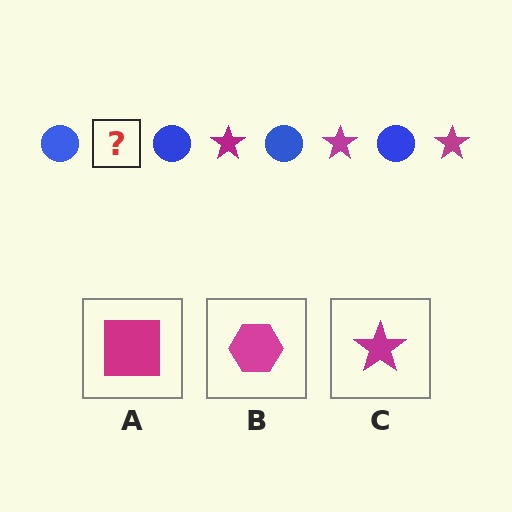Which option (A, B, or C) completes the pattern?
C.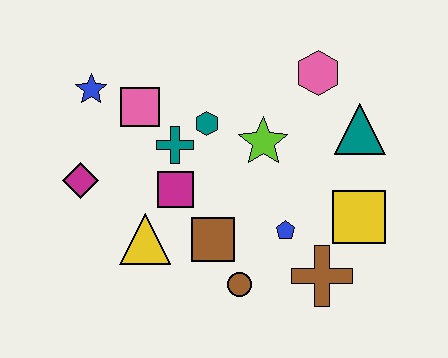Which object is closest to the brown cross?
The blue pentagon is closest to the brown cross.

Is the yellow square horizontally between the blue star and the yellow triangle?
No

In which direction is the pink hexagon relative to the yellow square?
The pink hexagon is above the yellow square.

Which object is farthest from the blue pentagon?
The blue star is farthest from the blue pentagon.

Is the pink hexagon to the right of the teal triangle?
No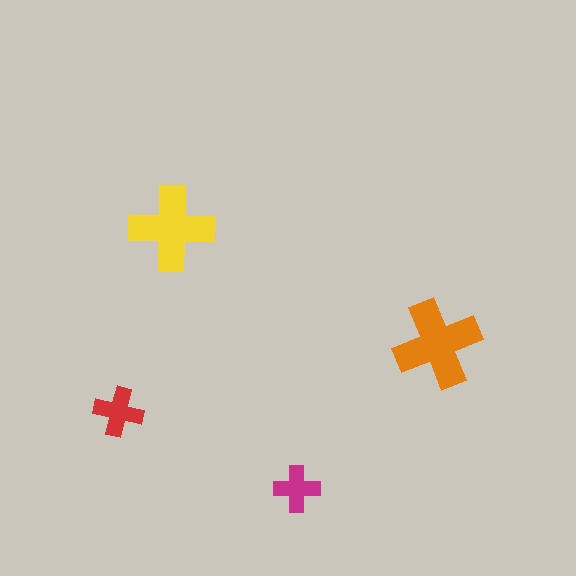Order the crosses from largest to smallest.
the orange one, the yellow one, the red one, the magenta one.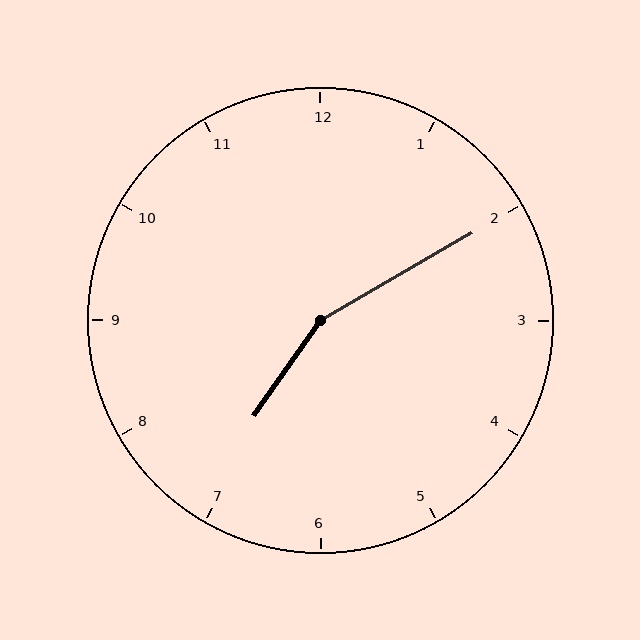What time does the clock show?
7:10.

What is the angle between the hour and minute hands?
Approximately 155 degrees.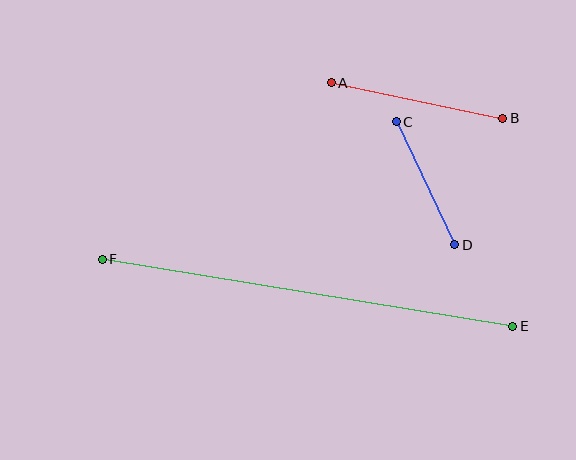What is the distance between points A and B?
The distance is approximately 175 pixels.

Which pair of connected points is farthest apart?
Points E and F are farthest apart.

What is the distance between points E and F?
The distance is approximately 416 pixels.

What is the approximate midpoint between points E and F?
The midpoint is at approximately (307, 293) pixels.